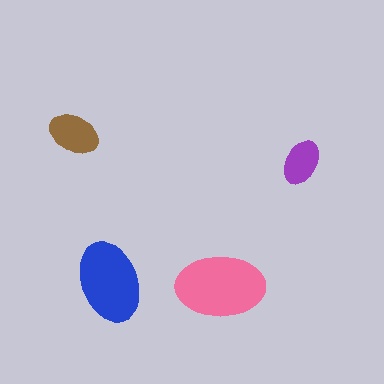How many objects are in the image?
There are 4 objects in the image.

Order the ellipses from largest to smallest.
the pink one, the blue one, the brown one, the purple one.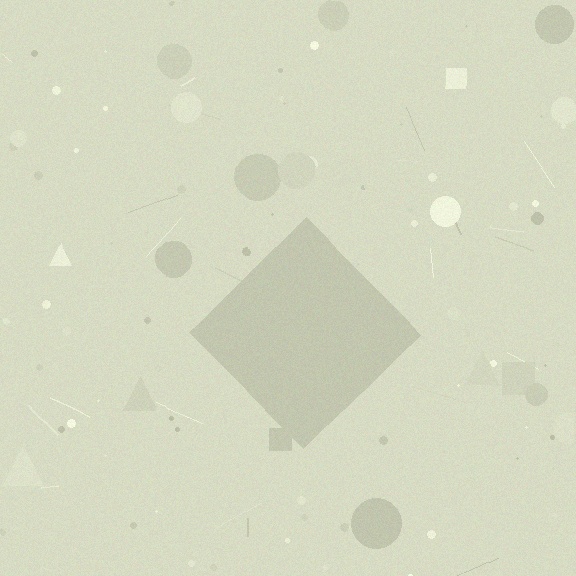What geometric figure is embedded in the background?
A diamond is embedded in the background.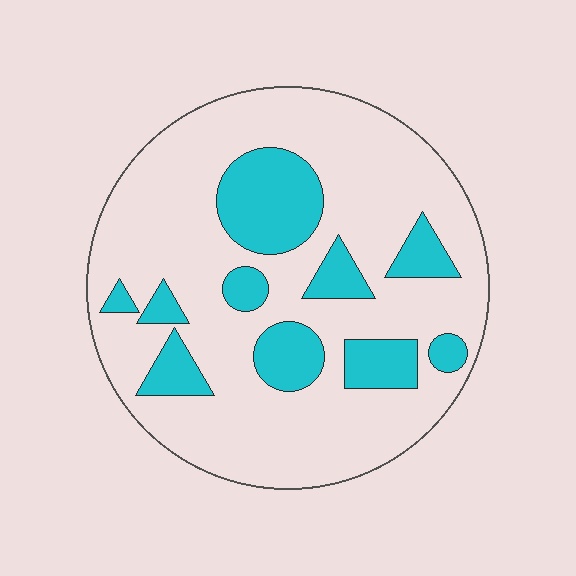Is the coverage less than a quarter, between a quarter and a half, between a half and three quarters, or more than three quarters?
Less than a quarter.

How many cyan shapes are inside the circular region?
10.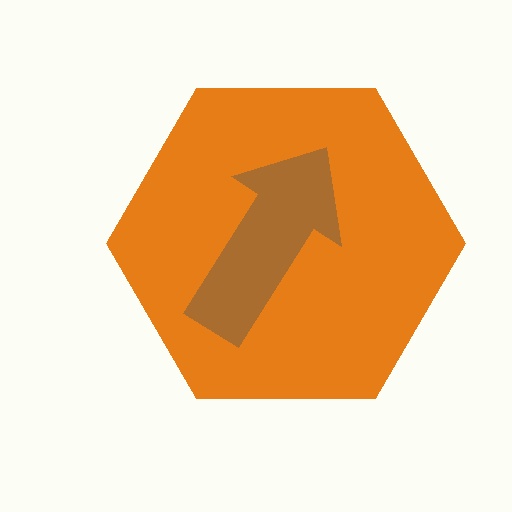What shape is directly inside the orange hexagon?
The brown arrow.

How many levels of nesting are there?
2.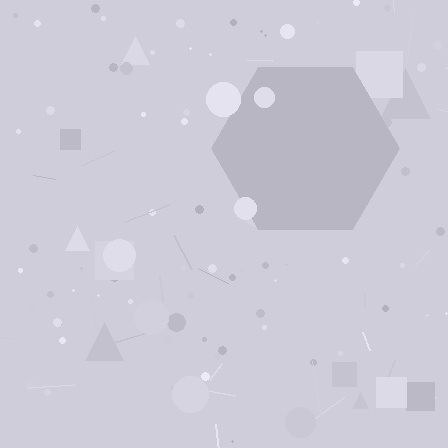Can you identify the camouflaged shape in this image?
The camouflaged shape is a hexagon.